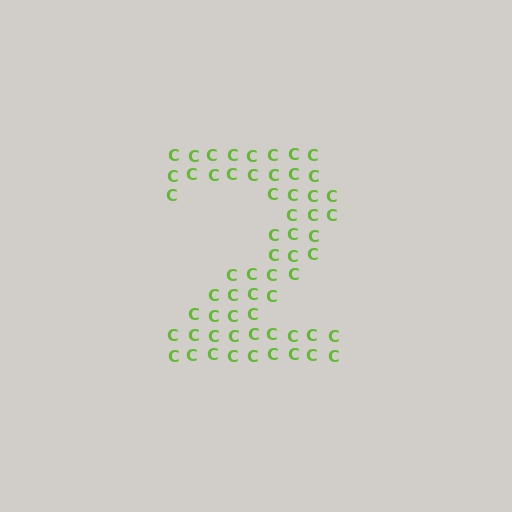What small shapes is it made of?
It is made of small letter C's.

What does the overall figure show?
The overall figure shows the digit 2.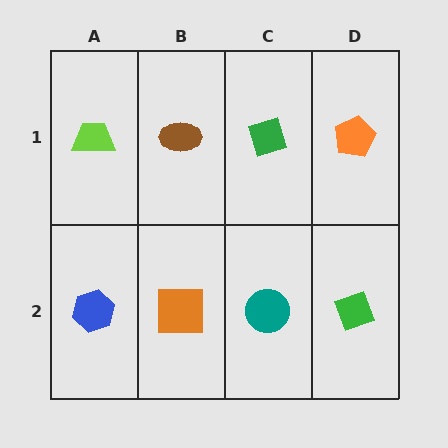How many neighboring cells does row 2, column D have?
2.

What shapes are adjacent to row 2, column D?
An orange pentagon (row 1, column D), a teal circle (row 2, column C).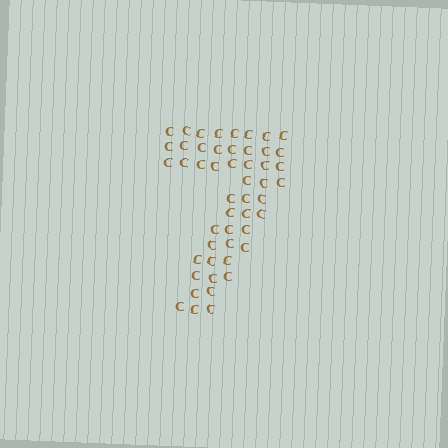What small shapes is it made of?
It is made of small letter C's.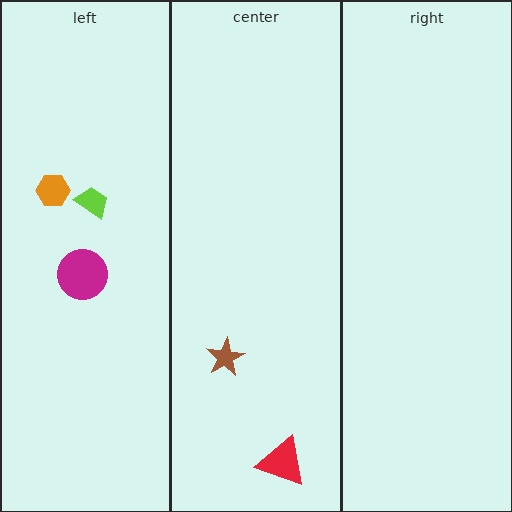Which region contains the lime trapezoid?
The left region.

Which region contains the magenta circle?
The left region.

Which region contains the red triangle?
The center region.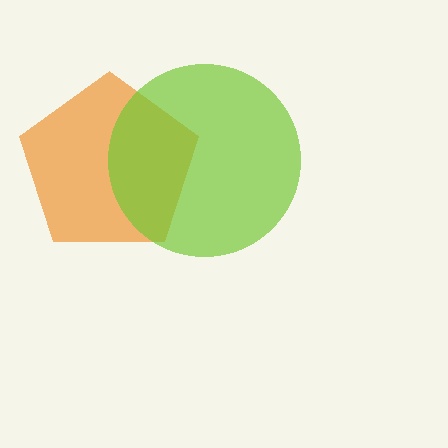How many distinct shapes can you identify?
There are 2 distinct shapes: an orange pentagon, a lime circle.